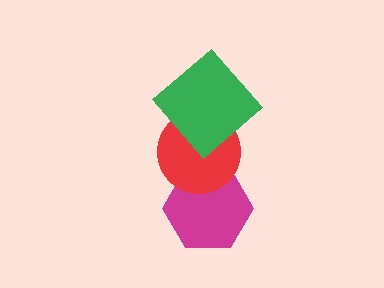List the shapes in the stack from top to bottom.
From top to bottom: the green diamond, the red circle, the magenta hexagon.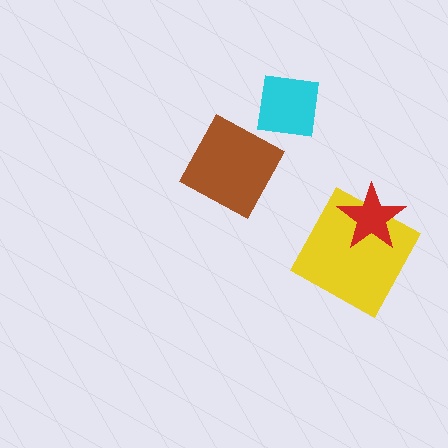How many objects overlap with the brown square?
0 objects overlap with the brown square.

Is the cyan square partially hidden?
No, no other shape covers it.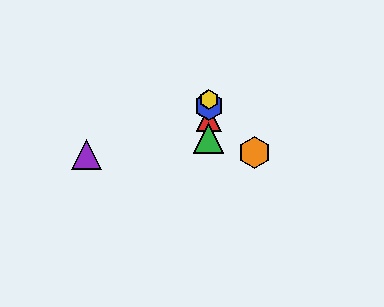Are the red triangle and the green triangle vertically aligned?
Yes, both are at x≈209.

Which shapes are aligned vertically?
The red triangle, the blue hexagon, the green triangle, the yellow hexagon are aligned vertically.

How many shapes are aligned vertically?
4 shapes (the red triangle, the blue hexagon, the green triangle, the yellow hexagon) are aligned vertically.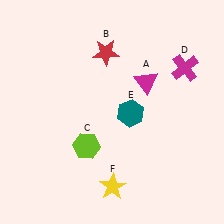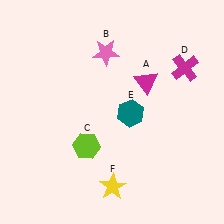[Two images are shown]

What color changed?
The star (B) changed from red in Image 1 to pink in Image 2.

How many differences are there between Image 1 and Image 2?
There is 1 difference between the two images.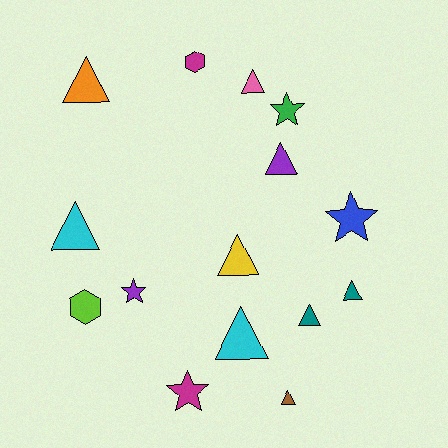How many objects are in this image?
There are 15 objects.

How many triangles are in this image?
There are 9 triangles.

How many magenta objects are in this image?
There are 2 magenta objects.